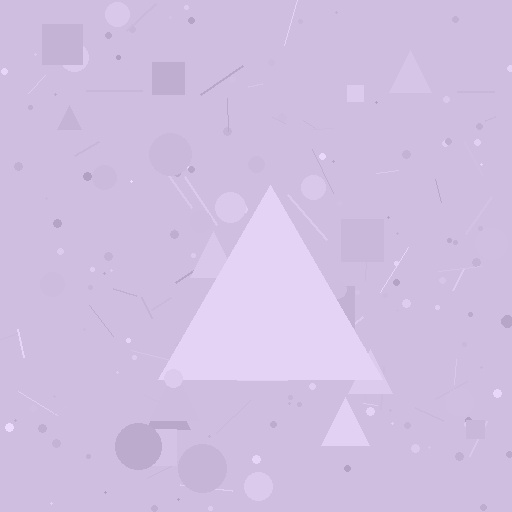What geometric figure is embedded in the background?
A triangle is embedded in the background.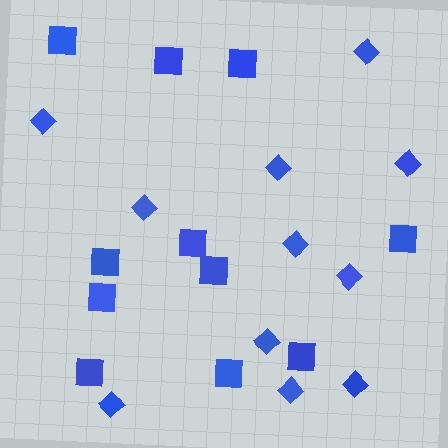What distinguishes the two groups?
There are 2 groups: one group of diamonds (11) and one group of squares (11).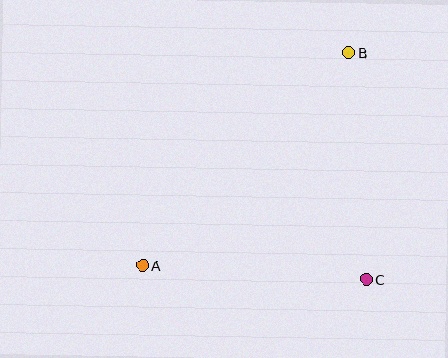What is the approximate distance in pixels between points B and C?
The distance between B and C is approximately 227 pixels.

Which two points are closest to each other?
Points A and C are closest to each other.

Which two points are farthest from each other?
Points A and B are farthest from each other.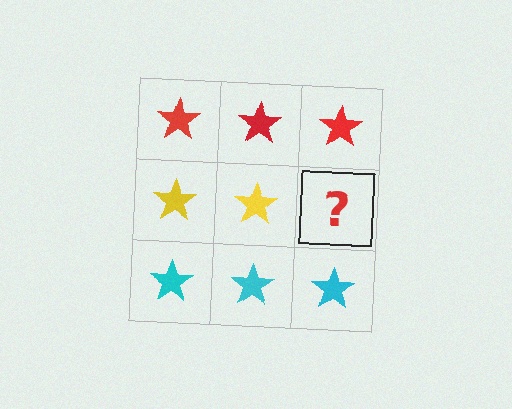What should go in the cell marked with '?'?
The missing cell should contain a yellow star.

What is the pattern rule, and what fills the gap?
The rule is that each row has a consistent color. The gap should be filled with a yellow star.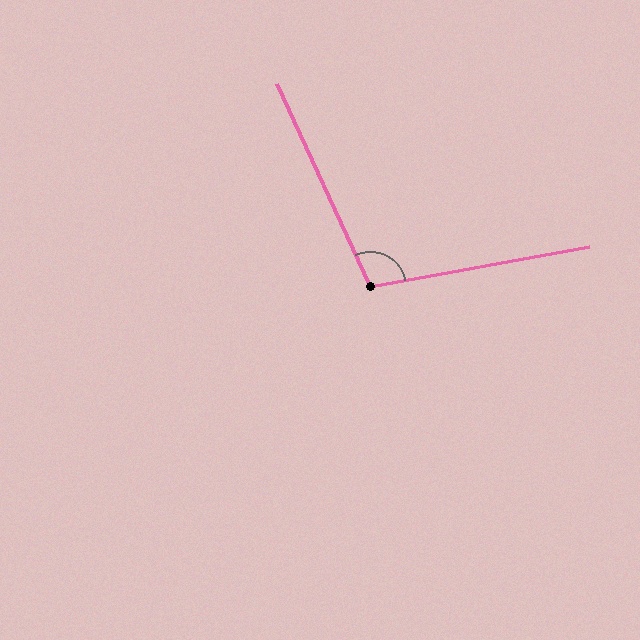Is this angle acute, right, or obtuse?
It is obtuse.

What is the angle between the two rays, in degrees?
Approximately 104 degrees.